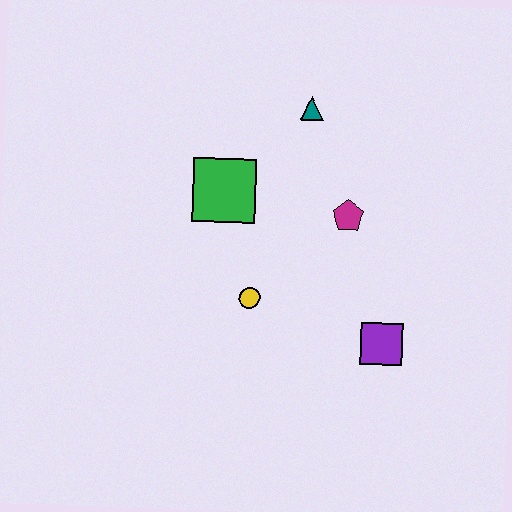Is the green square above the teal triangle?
No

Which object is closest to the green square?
The yellow circle is closest to the green square.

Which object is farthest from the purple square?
The teal triangle is farthest from the purple square.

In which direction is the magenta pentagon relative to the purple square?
The magenta pentagon is above the purple square.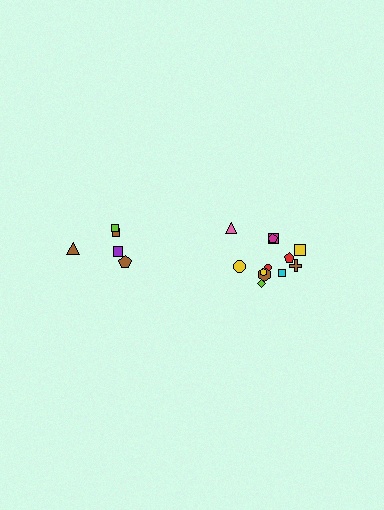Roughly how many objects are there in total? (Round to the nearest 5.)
Roughly 15 objects in total.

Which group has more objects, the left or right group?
The right group.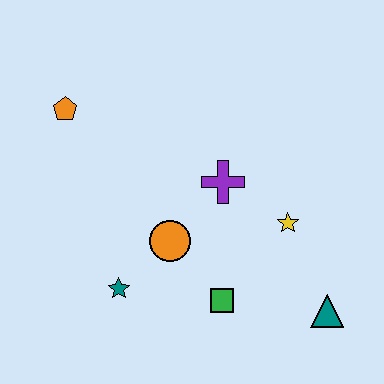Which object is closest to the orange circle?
The teal star is closest to the orange circle.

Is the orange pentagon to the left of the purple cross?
Yes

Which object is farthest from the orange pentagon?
The teal triangle is farthest from the orange pentagon.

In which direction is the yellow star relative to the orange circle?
The yellow star is to the right of the orange circle.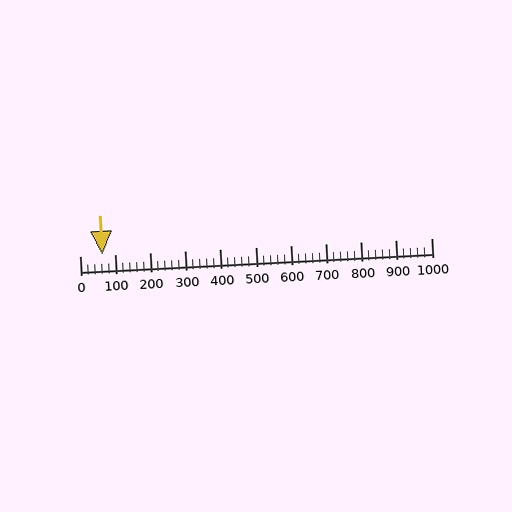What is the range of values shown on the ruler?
The ruler shows values from 0 to 1000.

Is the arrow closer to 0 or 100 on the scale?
The arrow is closer to 100.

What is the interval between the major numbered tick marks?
The major tick marks are spaced 100 units apart.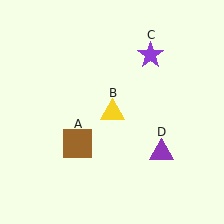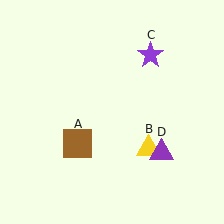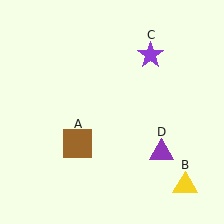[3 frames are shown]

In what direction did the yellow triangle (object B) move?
The yellow triangle (object B) moved down and to the right.